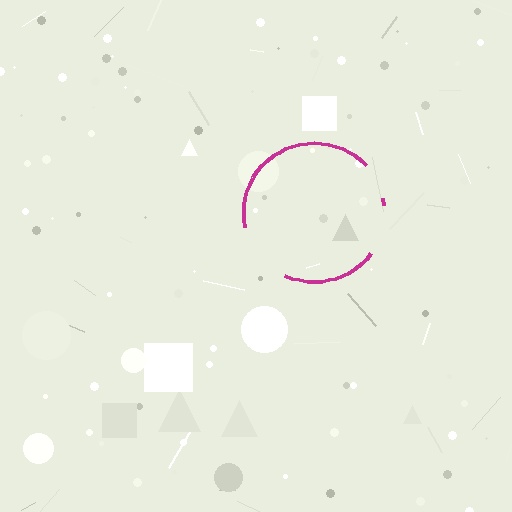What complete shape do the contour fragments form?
The contour fragments form a circle.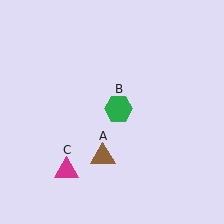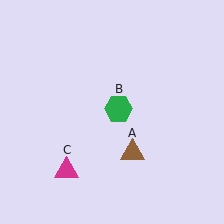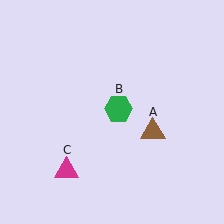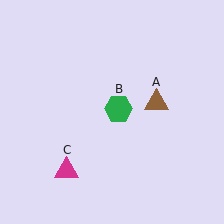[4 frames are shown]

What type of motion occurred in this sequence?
The brown triangle (object A) rotated counterclockwise around the center of the scene.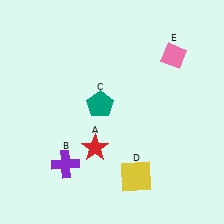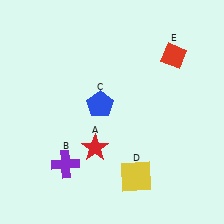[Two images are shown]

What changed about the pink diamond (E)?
In Image 1, E is pink. In Image 2, it changed to red.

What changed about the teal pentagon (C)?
In Image 1, C is teal. In Image 2, it changed to blue.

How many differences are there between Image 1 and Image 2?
There are 2 differences between the two images.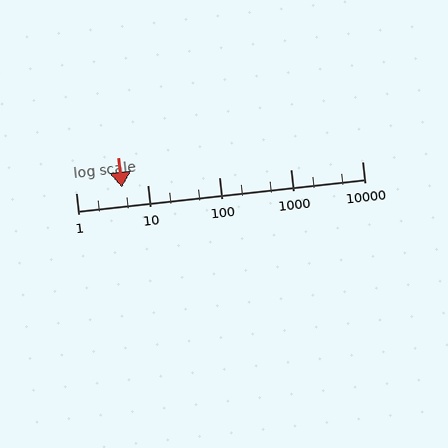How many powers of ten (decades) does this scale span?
The scale spans 4 decades, from 1 to 10000.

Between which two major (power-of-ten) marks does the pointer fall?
The pointer is between 1 and 10.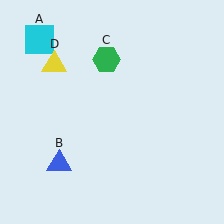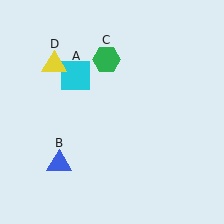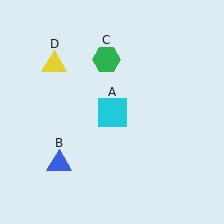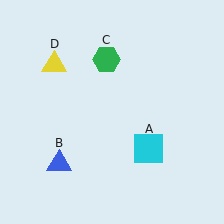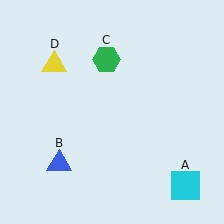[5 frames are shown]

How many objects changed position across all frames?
1 object changed position: cyan square (object A).